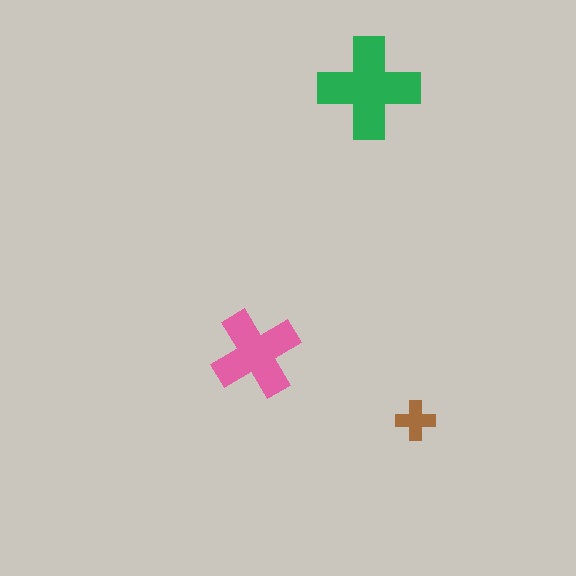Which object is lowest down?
The brown cross is bottommost.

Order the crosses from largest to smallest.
the green one, the pink one, the brown one.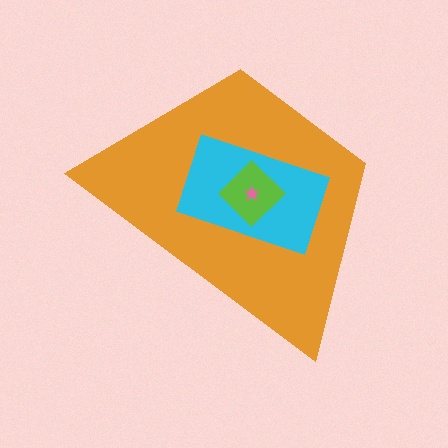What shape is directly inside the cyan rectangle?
The lime diamond.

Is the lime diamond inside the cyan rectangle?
Yes.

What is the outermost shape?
The orange trapezoid.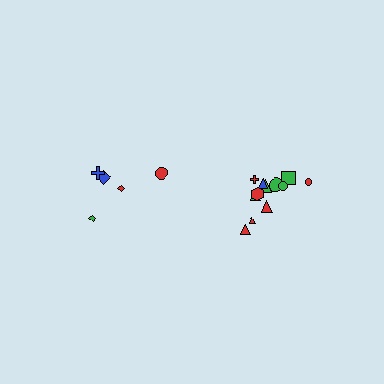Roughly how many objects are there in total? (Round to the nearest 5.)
Roughly 15 objects in total.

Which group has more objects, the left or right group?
The right group.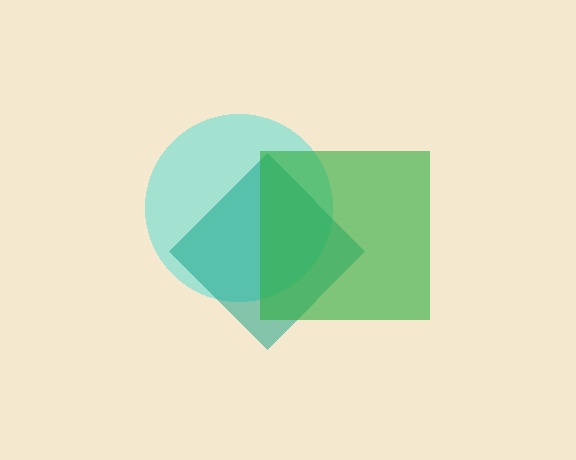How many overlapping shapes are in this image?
There are 3 overlapping shapes in the image.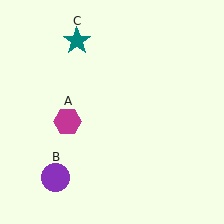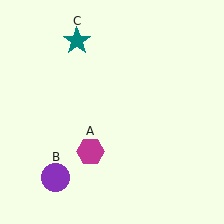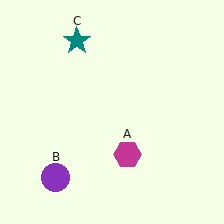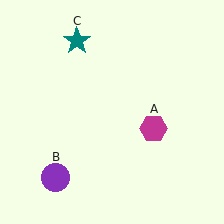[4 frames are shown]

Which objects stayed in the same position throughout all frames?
Purple circle (object B) and teal star (object C) remained stationary.